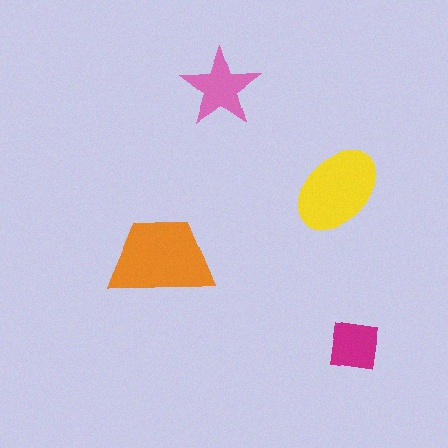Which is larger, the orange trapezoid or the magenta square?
The orange trapezoid.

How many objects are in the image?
There are 4 objects in the image.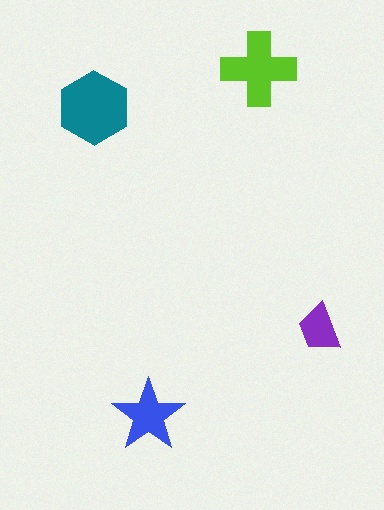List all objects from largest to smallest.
The teal hexagon, the lime cross, the blue star, the purple trapezoid.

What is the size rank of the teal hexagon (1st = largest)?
1st.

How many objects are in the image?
There are 4 objects in the image.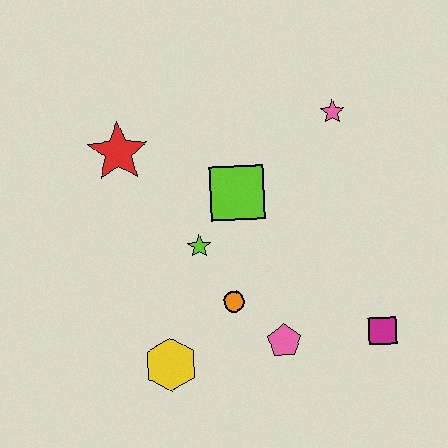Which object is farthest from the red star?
The magenta square is farthest from the red star.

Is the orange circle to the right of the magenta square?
No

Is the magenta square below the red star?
Yes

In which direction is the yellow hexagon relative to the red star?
The yellow hexagon is below the red star.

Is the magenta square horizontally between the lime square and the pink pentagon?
No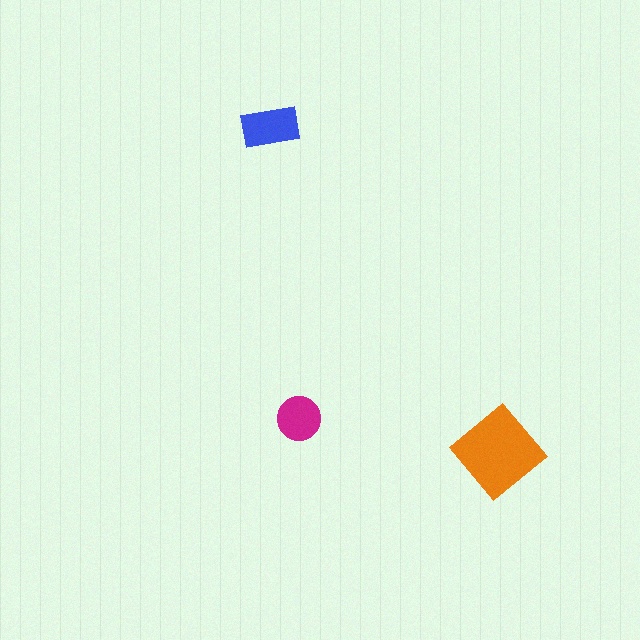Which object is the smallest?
The magenta circle.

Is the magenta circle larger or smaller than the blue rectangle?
Smaller.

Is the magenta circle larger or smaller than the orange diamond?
Smaller.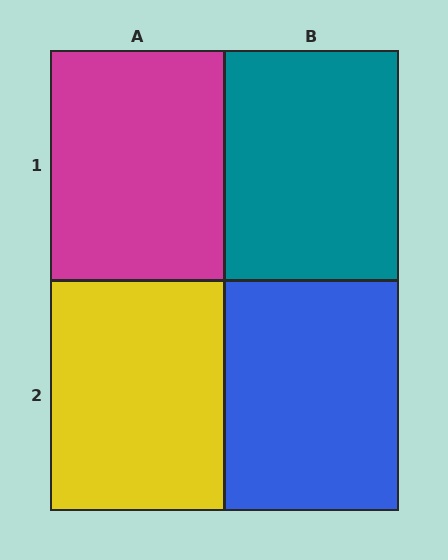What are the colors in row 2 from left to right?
Yellow, blue.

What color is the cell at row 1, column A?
Magenta.